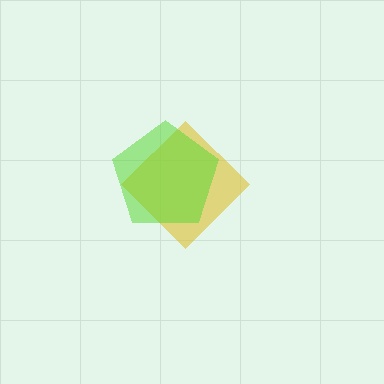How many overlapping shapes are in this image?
There are 2 overlapping shapes in the image.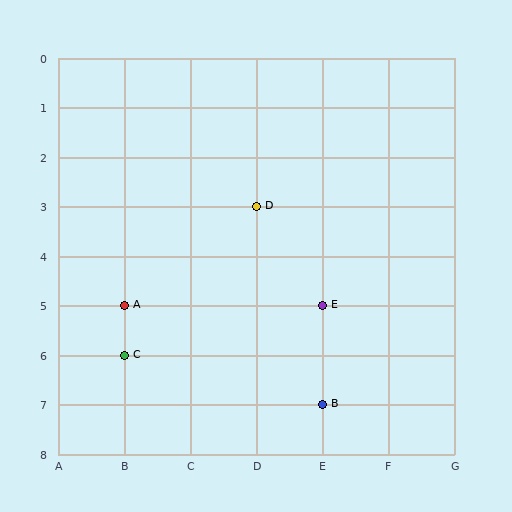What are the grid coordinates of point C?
Point C is at grid coordinates (B, 6).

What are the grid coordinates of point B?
Point B is at grid coordinates (E, 7).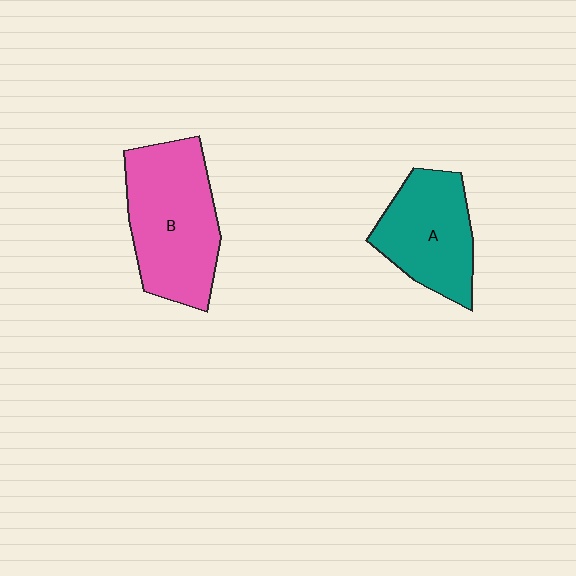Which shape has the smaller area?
Shape A (teal).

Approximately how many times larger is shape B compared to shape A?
Approximately 1.3 times.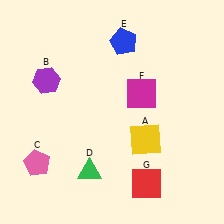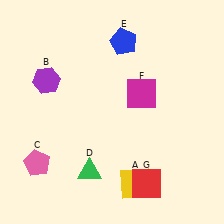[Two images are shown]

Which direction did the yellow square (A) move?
The yellow square (A) moved down.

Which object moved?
The yellow square (A) moved down.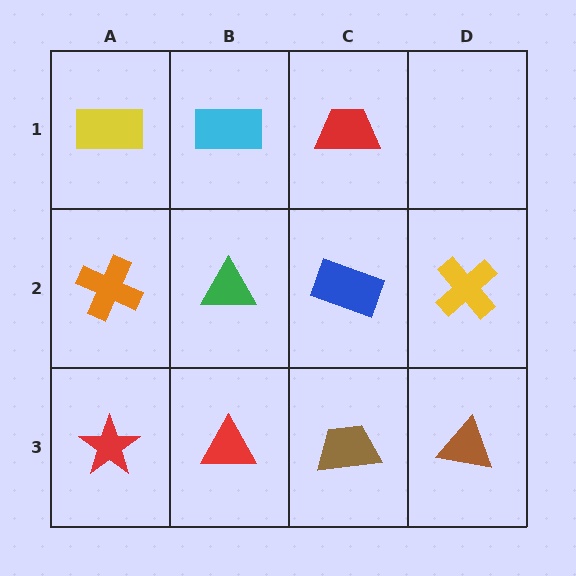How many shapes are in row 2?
4 shapes.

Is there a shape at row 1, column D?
No, that cell is empty.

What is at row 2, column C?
A blue rectangle.